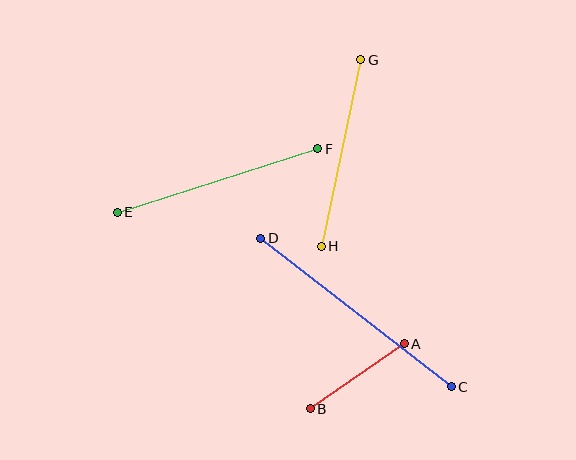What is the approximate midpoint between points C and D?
The midpoint is at approximately (356, 312) pixels.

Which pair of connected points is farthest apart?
Points C and D are farthest apart.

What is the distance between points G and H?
The distance is approximately 191 pixels.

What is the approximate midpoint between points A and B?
The midpoint is at approximately (357, 376) pixels.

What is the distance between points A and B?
The distance is approximately 114 pixels.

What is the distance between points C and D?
The distance is approximately 241 pixels.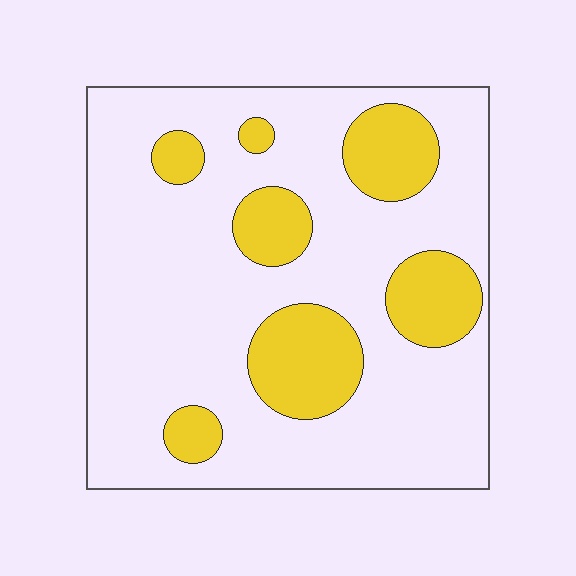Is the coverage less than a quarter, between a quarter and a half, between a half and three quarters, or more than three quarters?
Less than a quarter.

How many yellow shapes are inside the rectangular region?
7.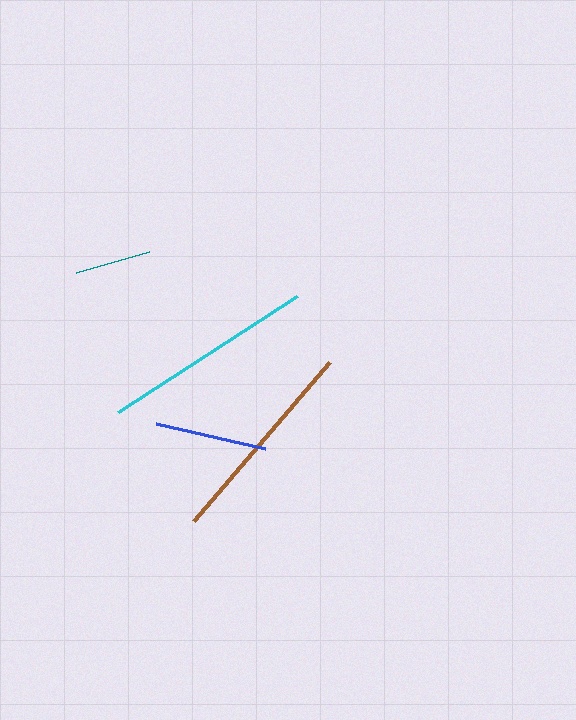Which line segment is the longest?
The cyan line is the longest at approximately 213 pixels.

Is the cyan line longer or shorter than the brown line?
The cyan line is longer than the brown line.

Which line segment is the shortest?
The teal line is the shortest at approximately 76 pixels.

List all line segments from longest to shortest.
From longest to shortest: cyan, brown, blue, teal.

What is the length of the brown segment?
The brown segment is approximately 209 pixels long.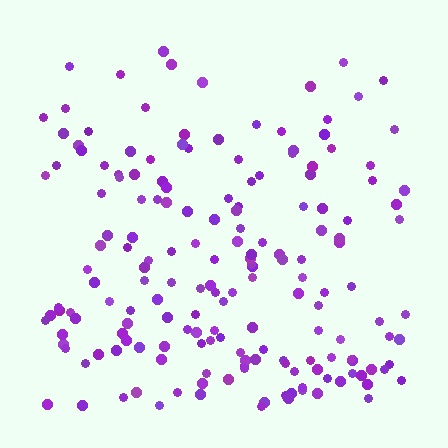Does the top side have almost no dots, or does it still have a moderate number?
Still a moderate number, just noticeably fewer than the bottom.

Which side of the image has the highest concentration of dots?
The bottom.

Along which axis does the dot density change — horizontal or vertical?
Vertical.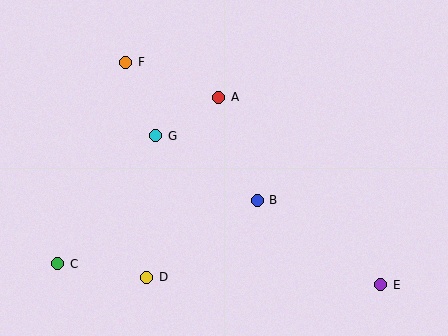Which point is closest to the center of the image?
Point B at (257, 200) is closest to the center.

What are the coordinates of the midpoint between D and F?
The midpoint between D and F is at (136, 170).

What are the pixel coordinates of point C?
Point C is at (58, 264).